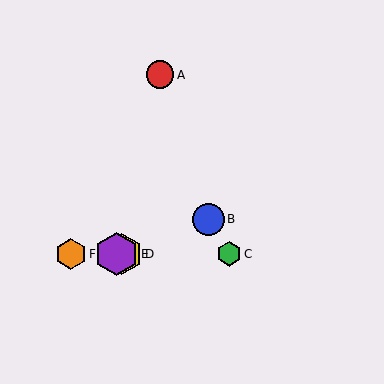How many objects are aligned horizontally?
4 objects (C, D, E, F) are aligned horizontally.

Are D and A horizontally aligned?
No, D is at y≈254 and A is at y≈75.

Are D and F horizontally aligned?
Yes, both are at y≈254.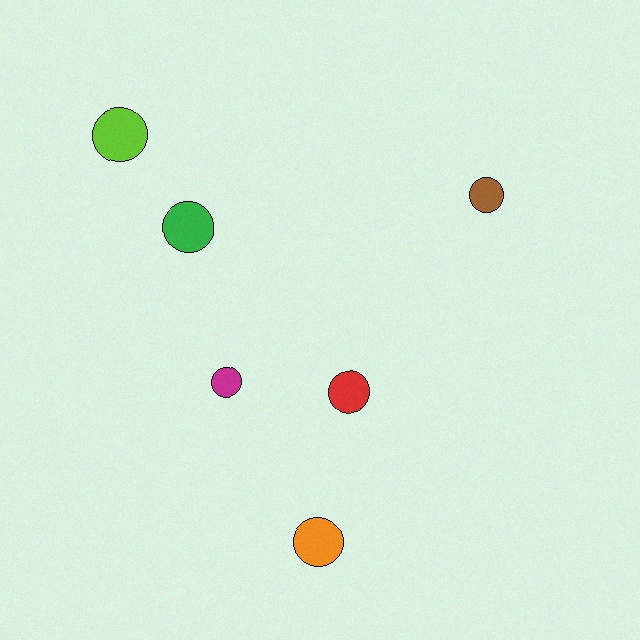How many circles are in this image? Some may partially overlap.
There are 6 circles.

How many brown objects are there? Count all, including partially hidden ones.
There is 1 brown object.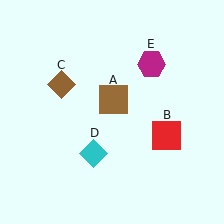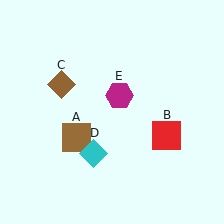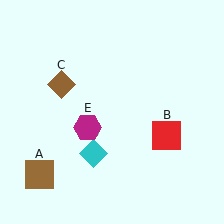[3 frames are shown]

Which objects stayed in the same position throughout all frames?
Red square (object B) and brown diamond (object C) and cyan diamond (object D) remained stationary.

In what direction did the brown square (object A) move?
The brown square (object A) moved down and to the left.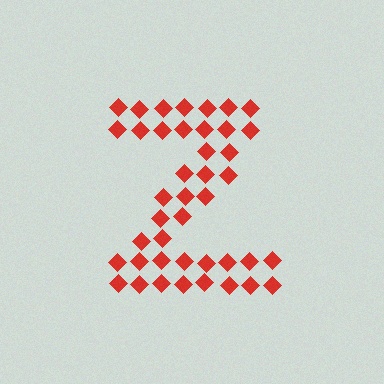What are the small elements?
The small elements are diamonds.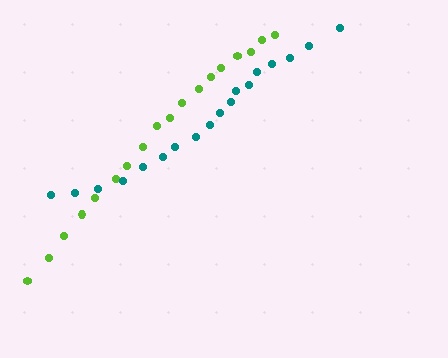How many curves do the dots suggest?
There are 2 distinct paths.